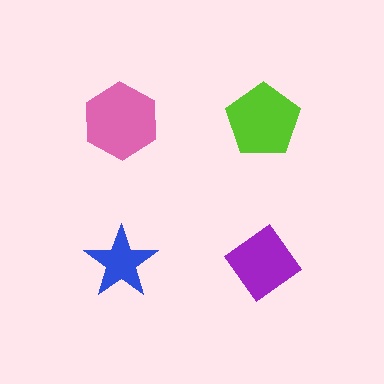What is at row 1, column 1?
A pink hexagon.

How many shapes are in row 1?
2 shapes.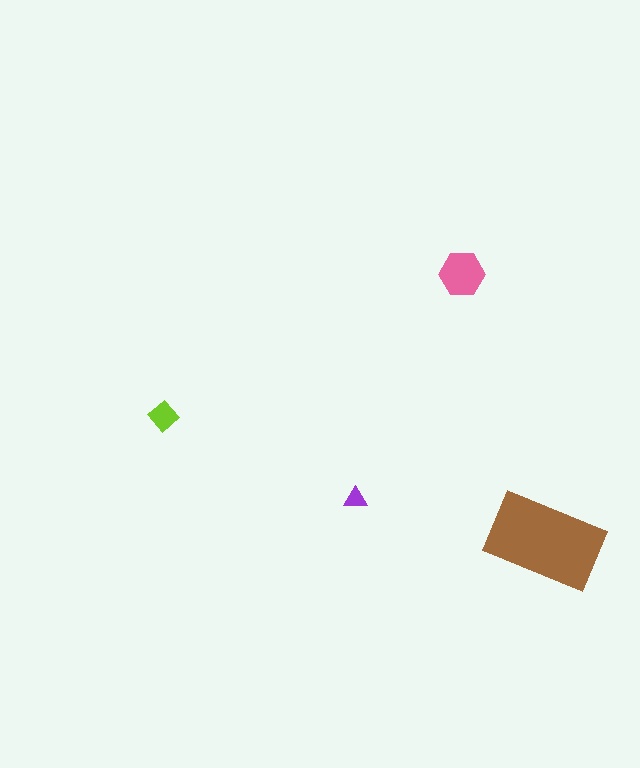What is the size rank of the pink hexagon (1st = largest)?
2nd.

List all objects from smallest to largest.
The purple triangle, the lime diamond, the pink hexagon, the brown rectangle.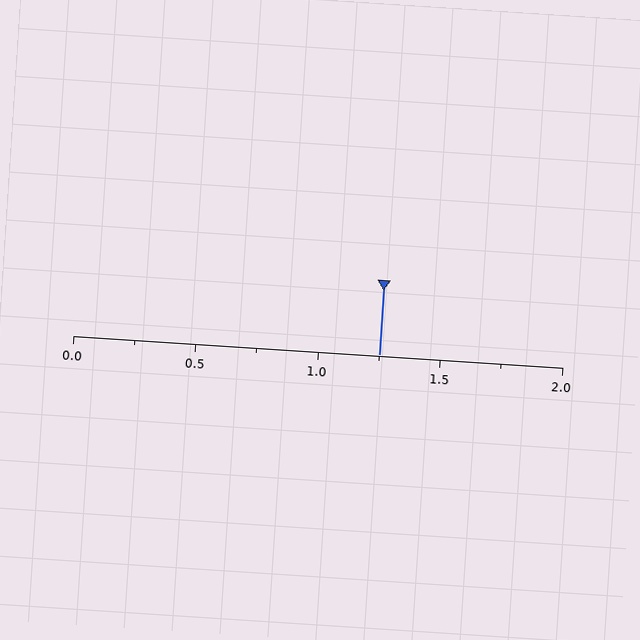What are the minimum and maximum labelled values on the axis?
The axis runs from 0.0 to 2.0.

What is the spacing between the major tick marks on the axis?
The major ticks are spaced 0.5 apart.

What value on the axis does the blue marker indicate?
The marker indicates approximately 1.25.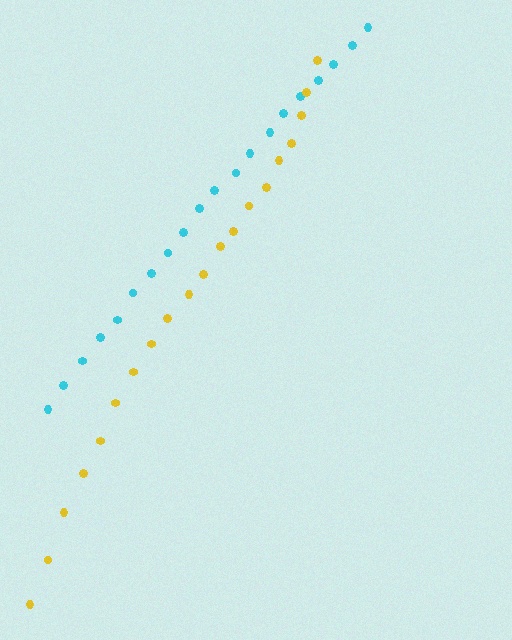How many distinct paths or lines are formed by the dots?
There are 2 distinct paths.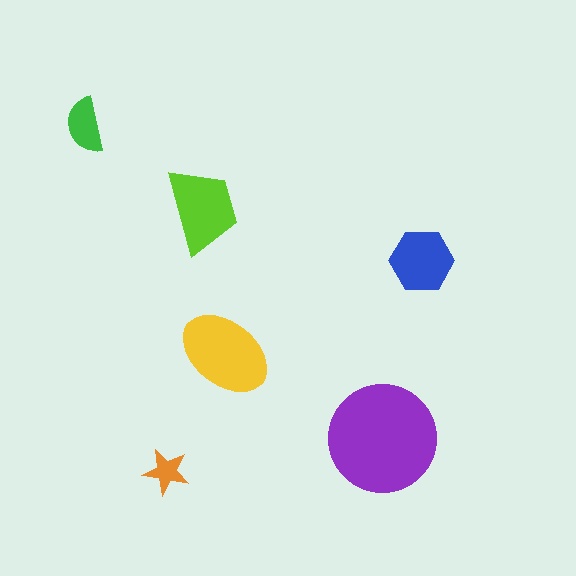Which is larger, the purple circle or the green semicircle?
The purple circle.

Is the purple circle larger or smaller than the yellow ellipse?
Larger.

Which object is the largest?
The purple circle.